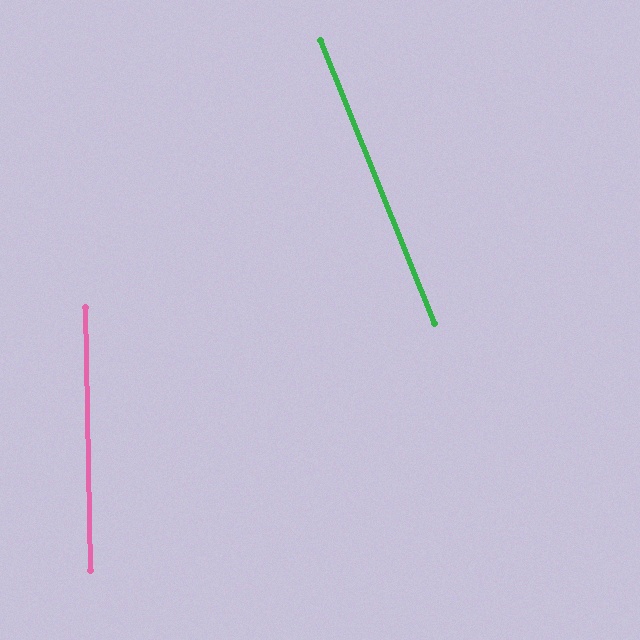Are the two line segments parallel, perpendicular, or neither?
Neither parallel nor perpendicular — they differ by about 21°.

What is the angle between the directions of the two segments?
Approximately 21 degrees.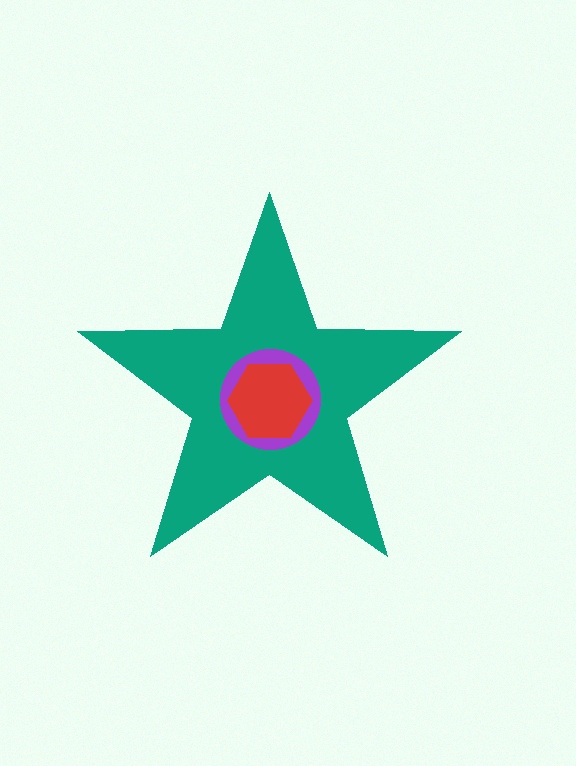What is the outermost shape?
The teal star.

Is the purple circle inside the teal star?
Yes.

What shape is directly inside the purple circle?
The red hexagon.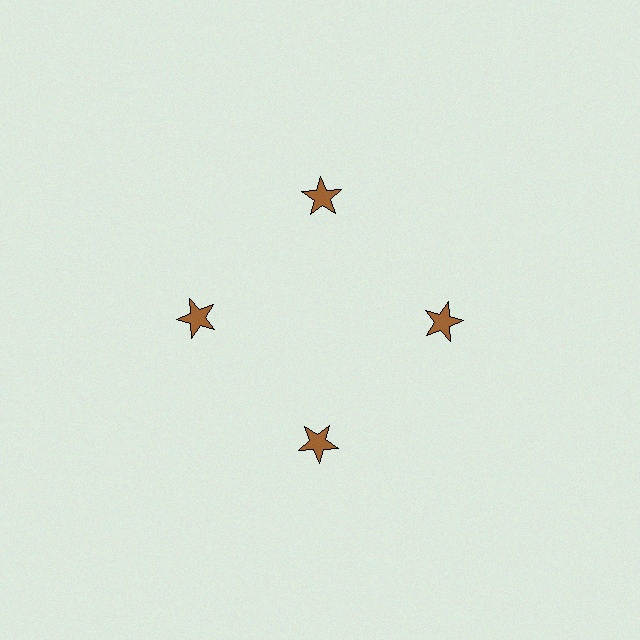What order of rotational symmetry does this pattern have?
This pattern has 4-fold rotational symmetry.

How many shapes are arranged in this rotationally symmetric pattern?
There are 4 shapes, arranged in 4 groups of 1.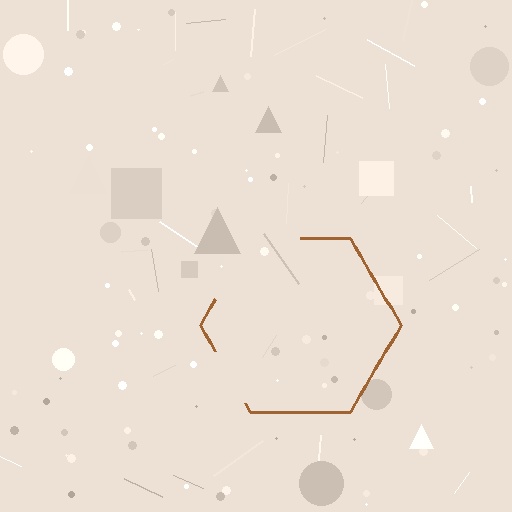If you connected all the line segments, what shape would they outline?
They would outline a hexagon.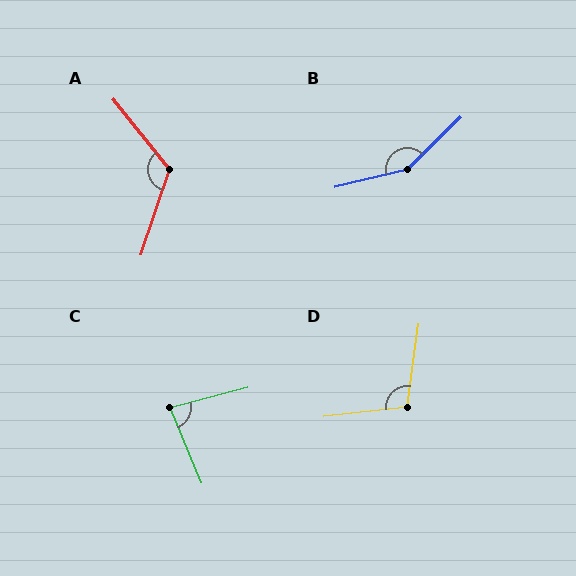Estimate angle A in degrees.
Approximately 123 degrees.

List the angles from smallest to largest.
C (82°), D (104°), A (123°), B (149°).